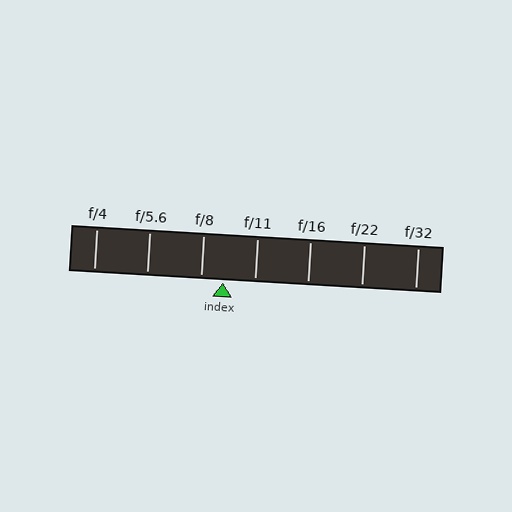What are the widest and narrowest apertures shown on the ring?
The widest aperture shown is f/4 and the narrowest is f/32.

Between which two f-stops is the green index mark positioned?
The index mark is between f/8 and f/11.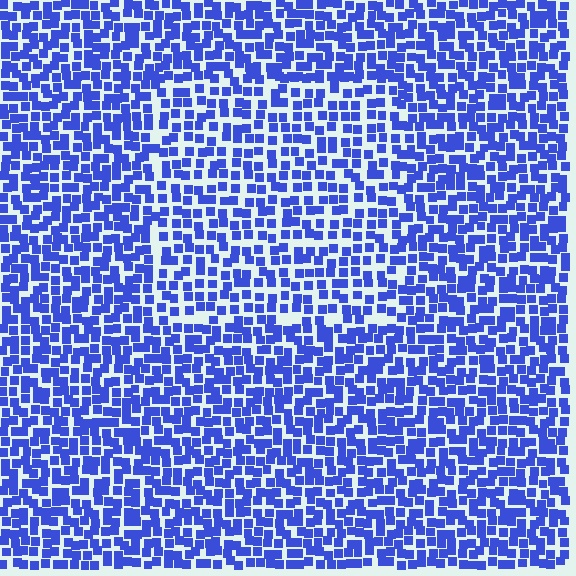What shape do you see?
I see a rectangle.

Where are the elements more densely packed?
The elements are more densely packed outside the rectangle boundary.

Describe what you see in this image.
The image contains small blue elements arranged at two different densities. A rectangle-shaped region is visible where the elements are less densely packed than the surrounding area.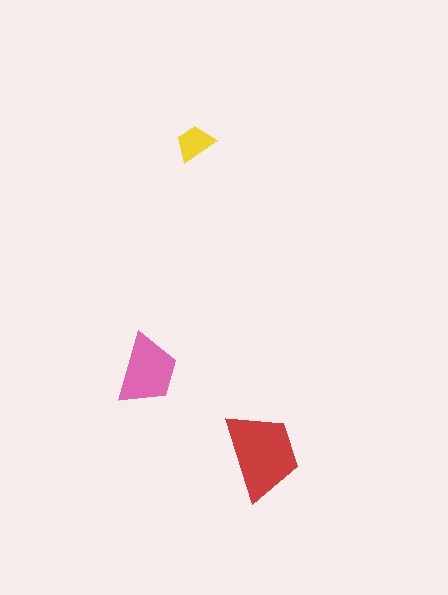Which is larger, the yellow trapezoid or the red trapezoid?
The red one.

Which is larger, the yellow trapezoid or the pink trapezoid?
The pink one.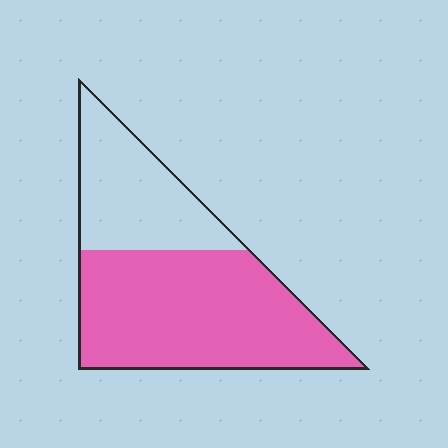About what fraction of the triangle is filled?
About two thirds (2/3).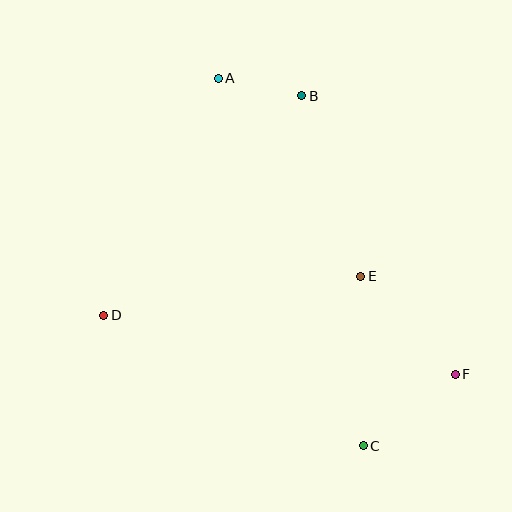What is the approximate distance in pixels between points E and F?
The distance between E and F is approximately 136 pixels.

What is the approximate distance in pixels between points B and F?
The distance between B and F is approximately 318 pixels.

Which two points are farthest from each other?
Points A and C are farthest from each other.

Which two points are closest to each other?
Points A and B are closest to each other.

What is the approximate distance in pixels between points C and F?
The distance between C and F is approximately 116 pixels.